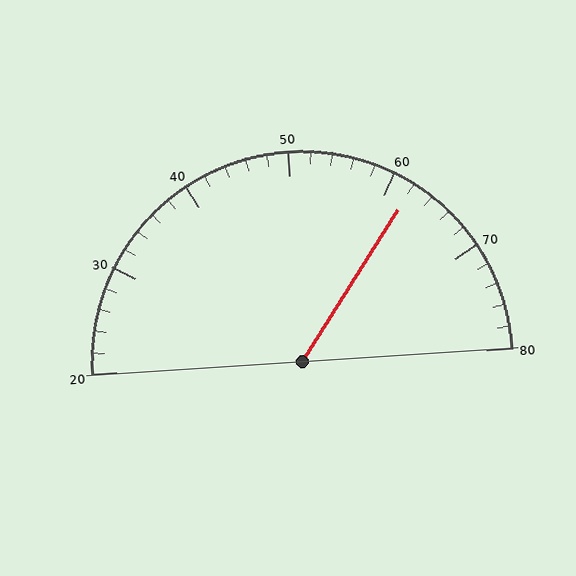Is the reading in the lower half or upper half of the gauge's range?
The reading is in the upper half of the range (20 to 80).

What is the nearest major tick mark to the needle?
The nearest major tick mark is 60.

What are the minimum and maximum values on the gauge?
The gauge ranges from 20 to 80.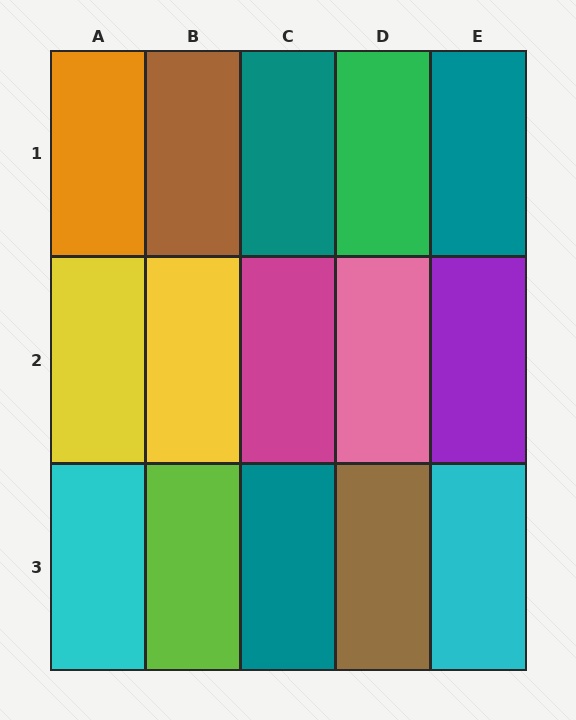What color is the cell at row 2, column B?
Yellow.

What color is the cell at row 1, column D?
Green.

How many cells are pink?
1 cell is pink.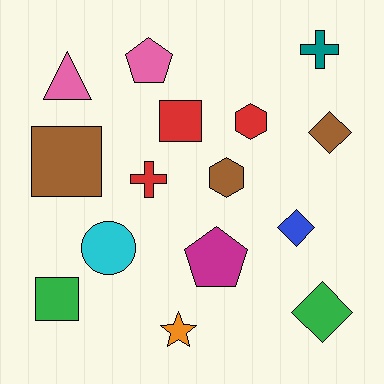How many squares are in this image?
There are 3 squares.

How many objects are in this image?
There are 15 objects.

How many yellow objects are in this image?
There are no yellow objects.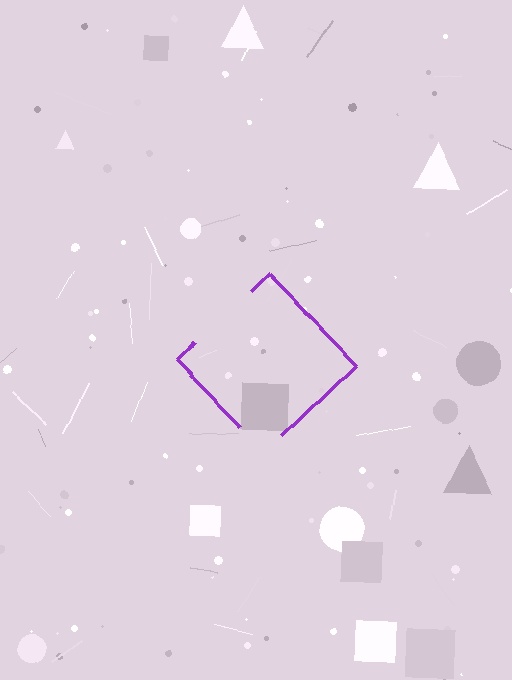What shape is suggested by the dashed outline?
The dashed outline suggests a diamond.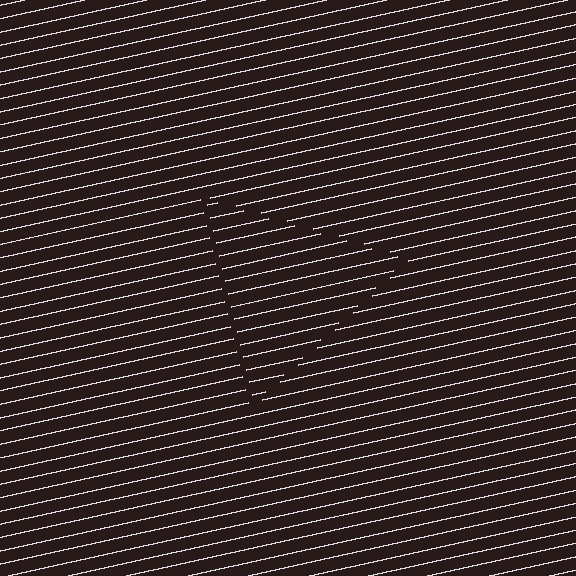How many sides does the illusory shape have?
3 sides — the line-ends trace a triangle.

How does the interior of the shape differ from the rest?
The interior of the shape contains the same grating, shifted by half a period — the contour is defined by the phase discontinuity where line-ends from the inner and outer gratings abut.